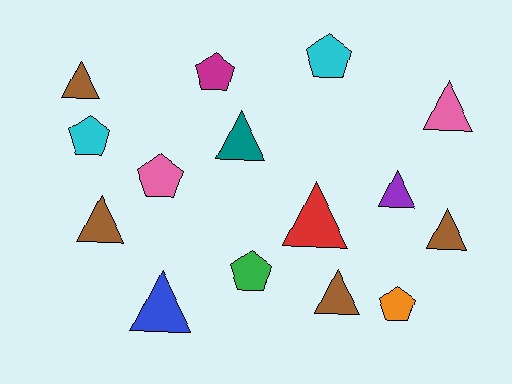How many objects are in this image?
There are 15 objects.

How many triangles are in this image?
There are 9 triangles.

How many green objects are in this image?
There is 1 green object.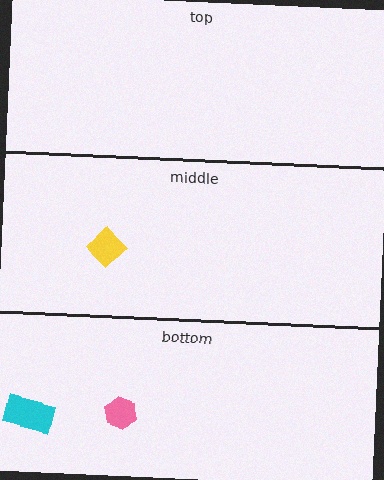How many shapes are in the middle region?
1.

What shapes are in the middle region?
The yellow diamond.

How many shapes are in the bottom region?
2.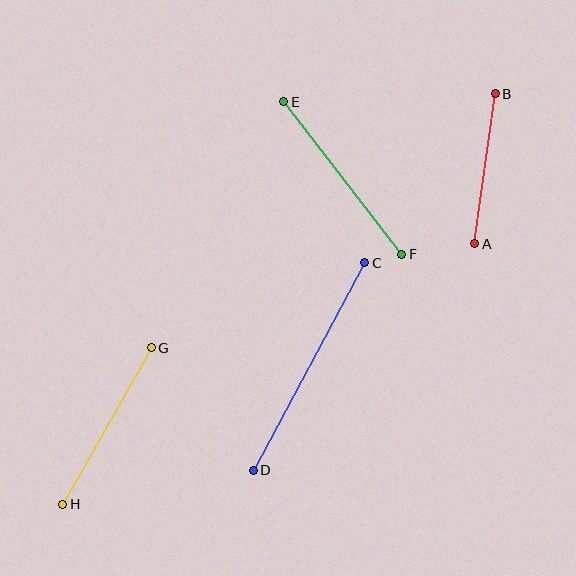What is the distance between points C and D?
The distance is approximately 236 pixels.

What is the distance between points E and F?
The distance is approximately 193 pixels.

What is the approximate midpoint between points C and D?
The midpoint is at approximately (309, 366) pixels.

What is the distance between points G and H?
The distance is approximately 180 pixels.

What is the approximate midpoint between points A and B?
The midpoint is at approximately (485, 169) pixels.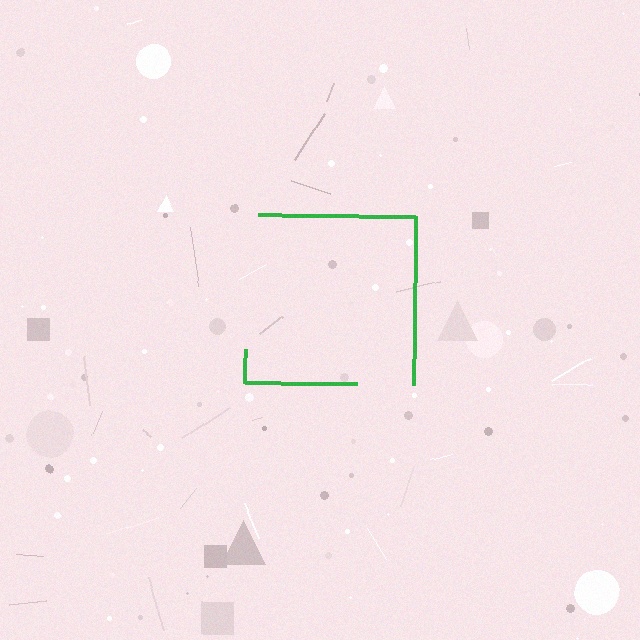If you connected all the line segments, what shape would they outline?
They would outline a square.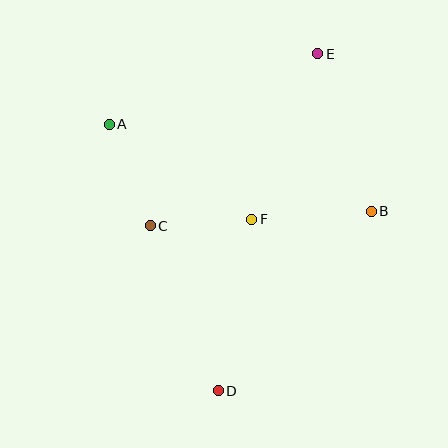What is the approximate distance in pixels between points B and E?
The distance between B and E is approximately 167 pixels.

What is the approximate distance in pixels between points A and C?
The distance between A and C is approximately 109 pixels.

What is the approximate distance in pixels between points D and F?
The distance between D and F is approximately 175 pixels.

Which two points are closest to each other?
Points C and F are closest to each other.